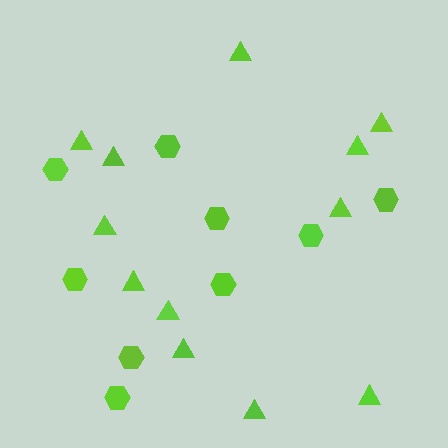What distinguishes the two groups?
There are 2 groups: one group of hexagons (9) and one group of triangles (12).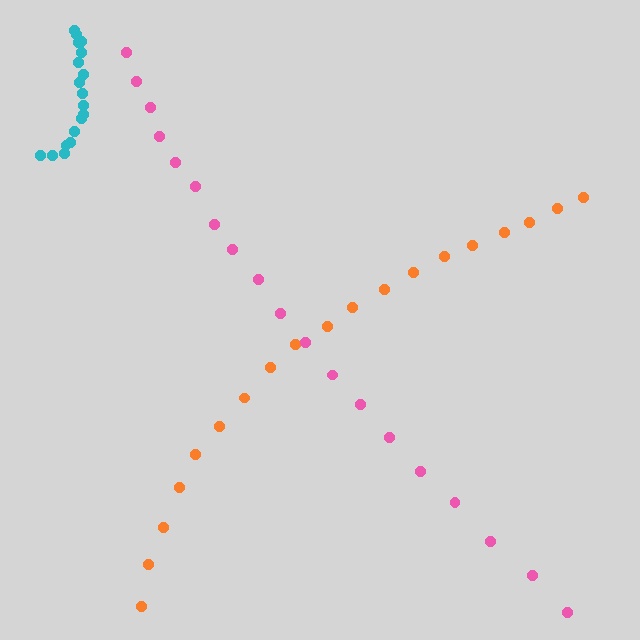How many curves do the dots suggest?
There are 3 distinct paths.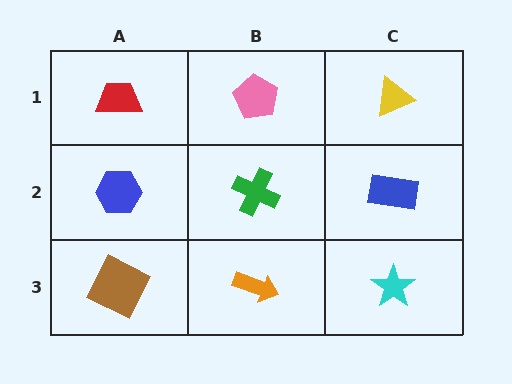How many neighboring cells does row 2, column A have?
3.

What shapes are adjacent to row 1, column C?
A blue rectangle (row 2, column C), a pink pentagon (row 1, column B).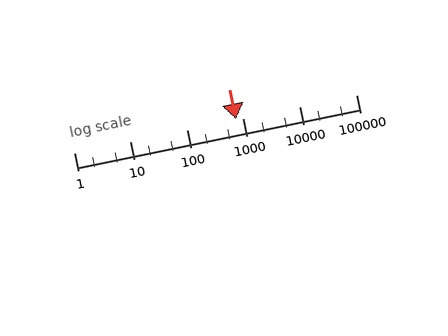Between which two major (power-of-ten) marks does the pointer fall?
The pointer is between 100 and 1000.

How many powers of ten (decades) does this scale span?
The scale spans 5 decades, from 1 to 100000.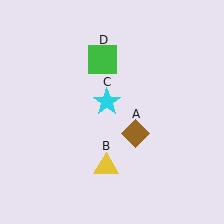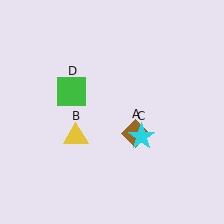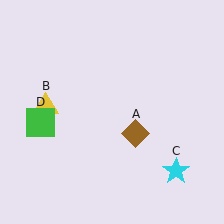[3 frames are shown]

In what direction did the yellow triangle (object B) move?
The yellow triangle (object B) moved up and to the left.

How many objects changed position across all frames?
3 objects changed position: yellow triangle (object B), cyan star (object C), green square (object D).